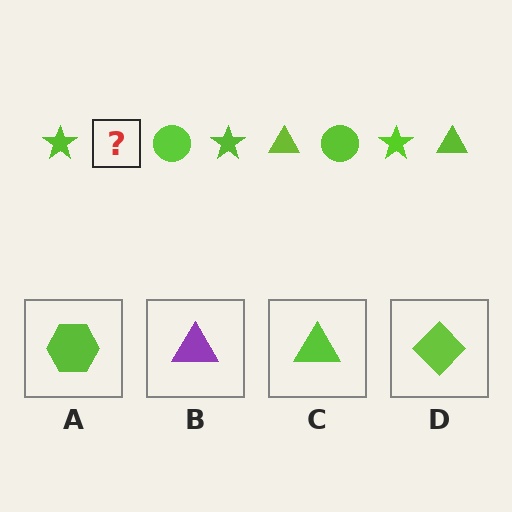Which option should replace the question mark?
Option C.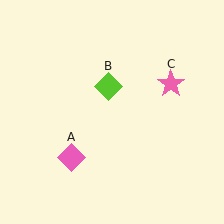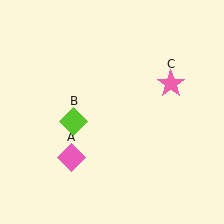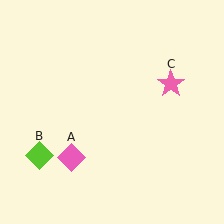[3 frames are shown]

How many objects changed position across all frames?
1 object changed position: lime diamond (object B).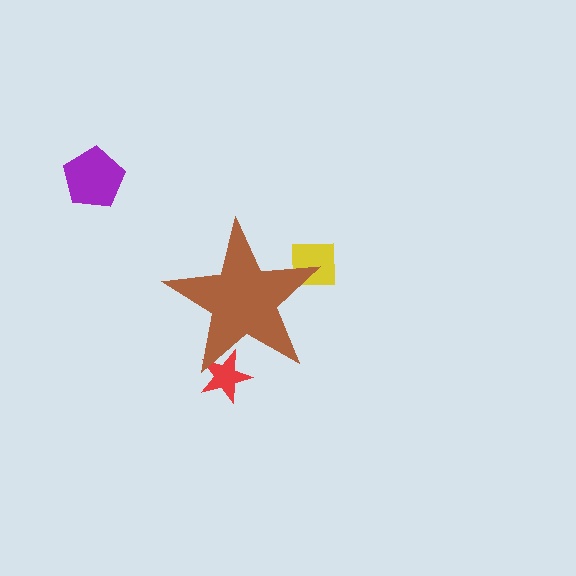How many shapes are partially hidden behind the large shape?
2 shapes are partially hidden.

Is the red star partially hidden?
Yes, the red star is partially hidden behind the brown star.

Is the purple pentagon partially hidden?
No, the purple pentagon is fully visible.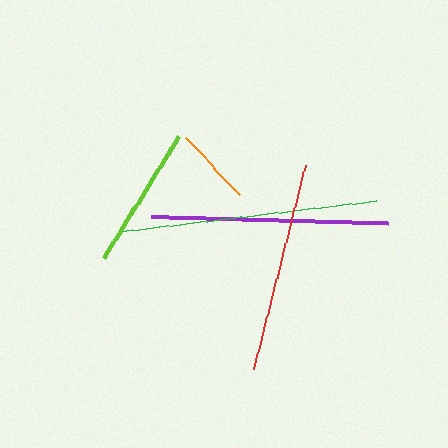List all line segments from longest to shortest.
From longest to shortest: green, purple, red, lime, orange.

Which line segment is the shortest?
The orange line is the shortest at approximately 78 pixels.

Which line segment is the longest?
The green line is the longest at approximately 258 pixels.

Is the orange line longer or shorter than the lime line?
The lime line is longer than the orange line.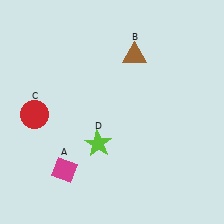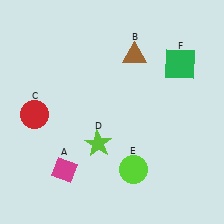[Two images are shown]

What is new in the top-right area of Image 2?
A green square (F) was added in the top-right area of Image 2.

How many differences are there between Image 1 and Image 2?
There are 2 differences between the two images.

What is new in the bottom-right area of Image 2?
A lime circle (E) was added in the bottom-right area of Image 2.